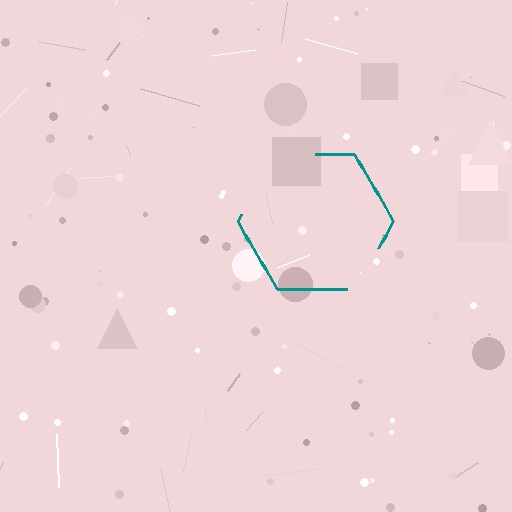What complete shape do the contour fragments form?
The contour fragments form a hexagon.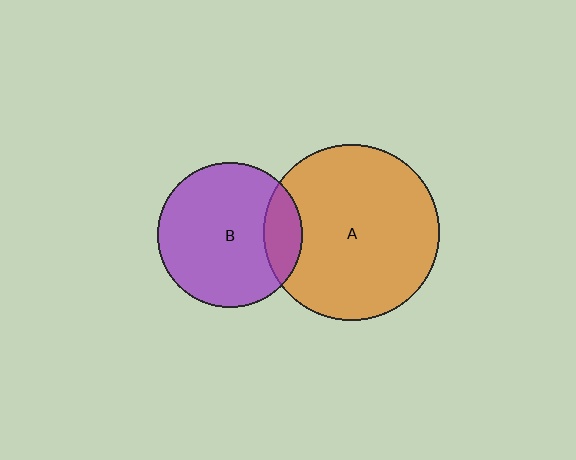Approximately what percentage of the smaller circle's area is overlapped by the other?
Approximately 15%.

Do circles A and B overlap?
Yes.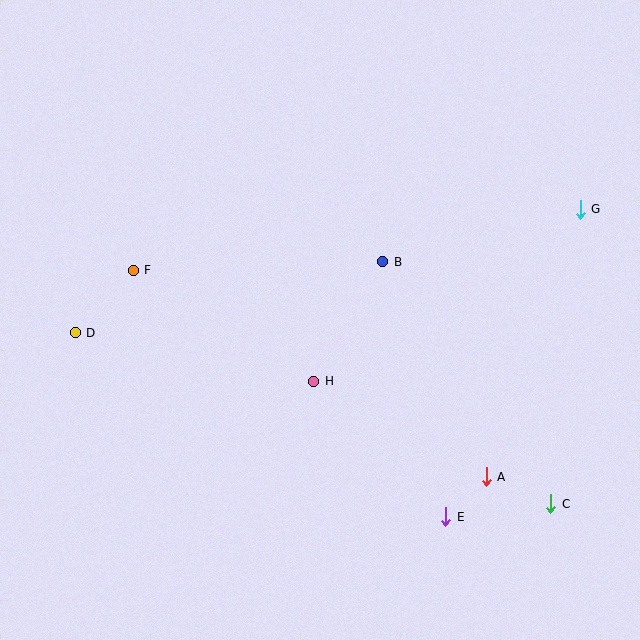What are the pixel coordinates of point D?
Point D is at (75, 333).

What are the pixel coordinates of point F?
Point F is at (133, 270).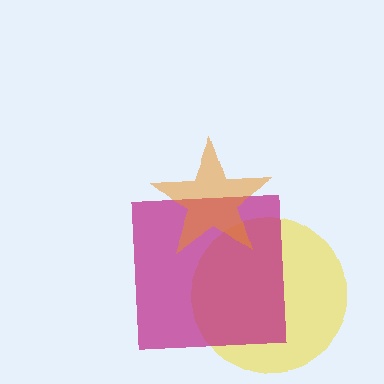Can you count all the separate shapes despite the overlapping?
Yes, there are 3 separate shapes.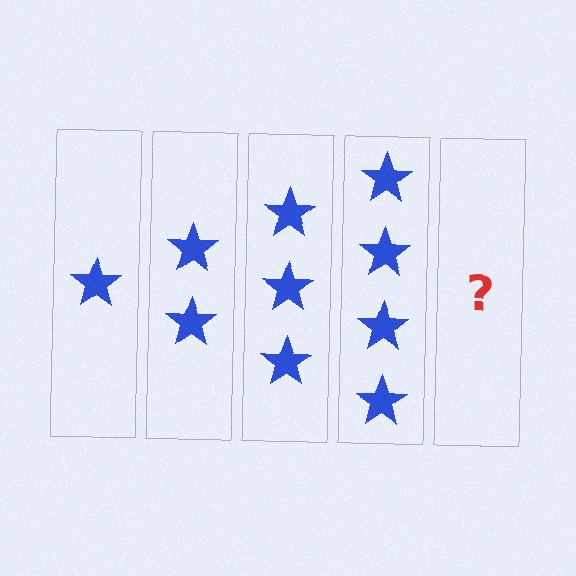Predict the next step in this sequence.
The next step is 5 stars.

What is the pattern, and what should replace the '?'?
The pattern is that each step adds one more star. The '?' should be 5 stars.